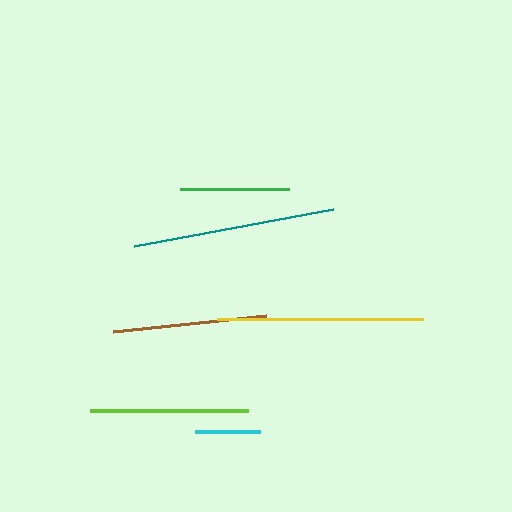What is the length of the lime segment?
The lime segment is approximately 158 pixels long.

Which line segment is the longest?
The yellow line is the longest at approximately 206 pixels.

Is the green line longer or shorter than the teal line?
The teal line is longer than the green line.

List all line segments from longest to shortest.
From longest to shortest: yellow, teal, lime, brown, green, cyan.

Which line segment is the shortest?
The cyan line is the shortest at approximately 65 pixels.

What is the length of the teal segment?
The teal segment is approximately 202 pixels long.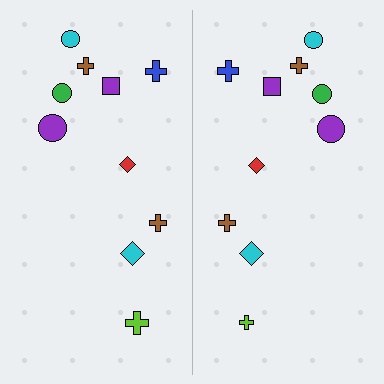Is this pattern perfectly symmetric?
No, the pattern is not perfectly symmetric. The lime cross on the right side has a different size than its mirror counterpart.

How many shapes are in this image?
There are 20 shapes in this image.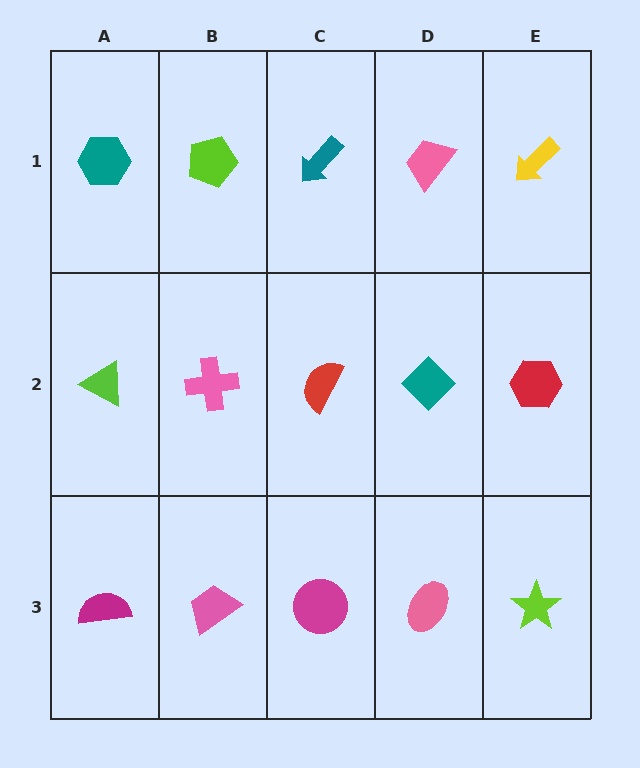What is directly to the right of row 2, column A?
A pink cross.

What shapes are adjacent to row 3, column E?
A red hexagon (row 2, column E), a pink ellipse (row 3, column D).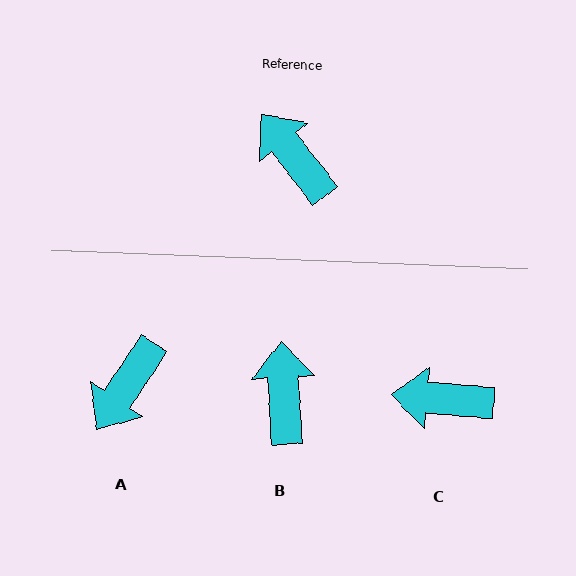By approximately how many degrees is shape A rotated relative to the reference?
Approximately 108 degrees counter-clockwise.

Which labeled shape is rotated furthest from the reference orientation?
A, about 108 degrees away.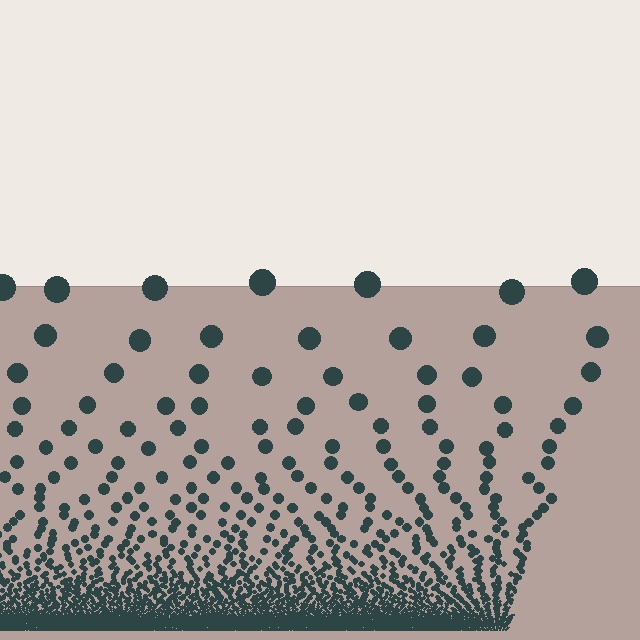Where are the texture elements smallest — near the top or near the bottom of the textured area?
Near the bottom.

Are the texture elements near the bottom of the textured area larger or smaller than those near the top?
Smaller. The gradient is inverted — elements near the bottom are smaller and denser.